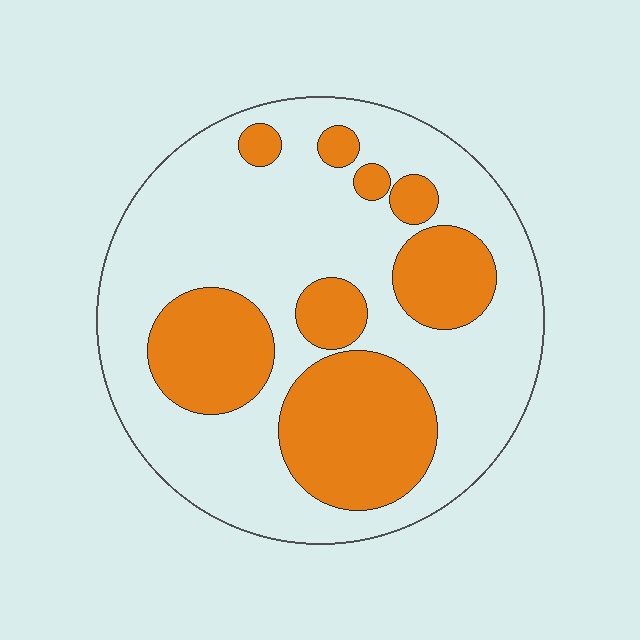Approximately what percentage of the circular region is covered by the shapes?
Approximately 35%.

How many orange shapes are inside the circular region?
8.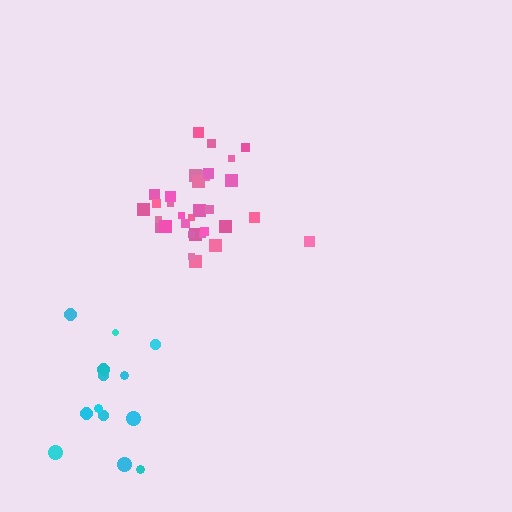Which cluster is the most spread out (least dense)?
Cyan.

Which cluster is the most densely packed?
Pink.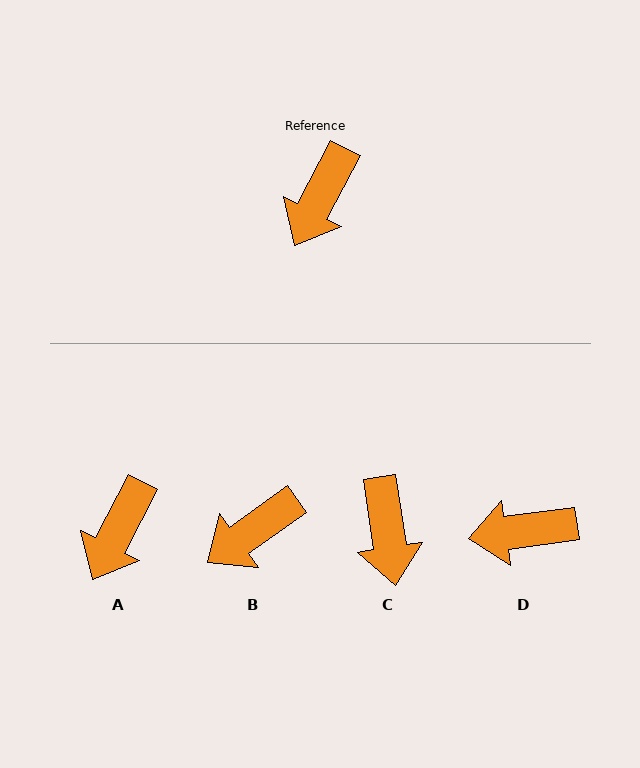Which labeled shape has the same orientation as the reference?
A.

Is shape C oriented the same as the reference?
No, it is off by about 36 degrees.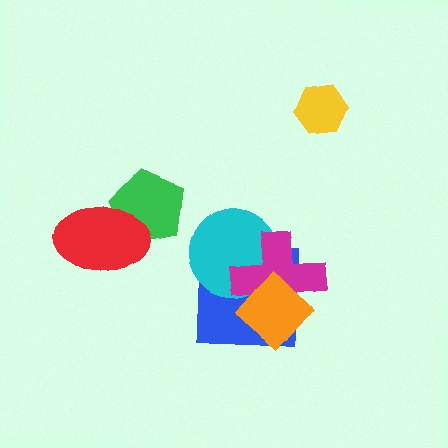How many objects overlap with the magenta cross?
3 objects overlap with the magenta cross.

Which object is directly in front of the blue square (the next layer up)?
The cyan circle is directly in front of the blue square.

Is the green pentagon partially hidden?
Yes, it is partially covered by another shape.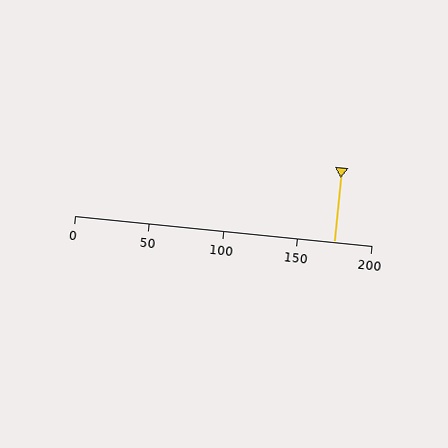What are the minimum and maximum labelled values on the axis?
The axis runs from 0 to 200.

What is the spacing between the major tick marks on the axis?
The major ticks are spaced 50 apart.